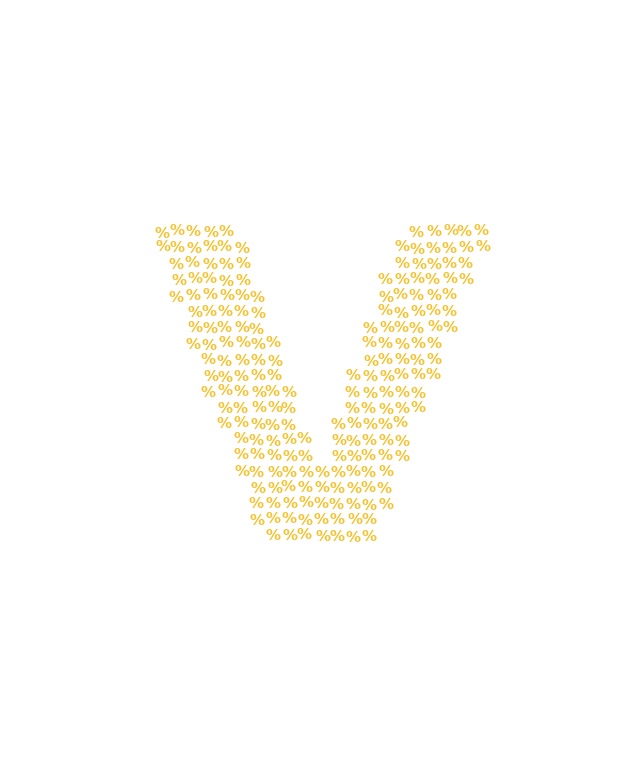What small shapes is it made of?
It is made of small percent signs.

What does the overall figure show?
The overall figure shows the letter V.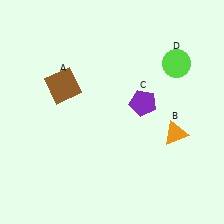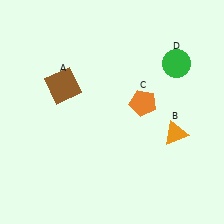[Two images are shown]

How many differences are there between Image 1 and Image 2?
There are 2 differences between the two images.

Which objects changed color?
C changed from purple to orange. D changed from lime to green.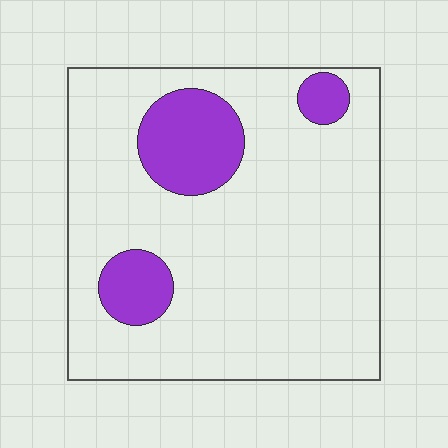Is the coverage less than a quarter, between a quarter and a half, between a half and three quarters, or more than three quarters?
Less than a quarter.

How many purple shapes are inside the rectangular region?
3.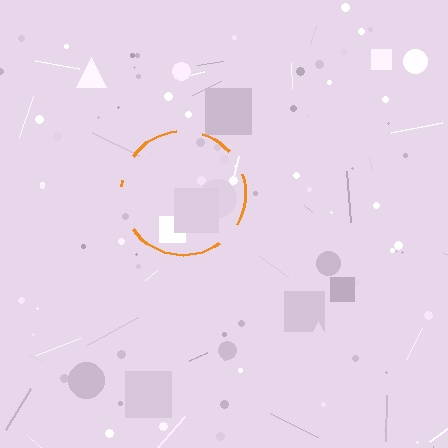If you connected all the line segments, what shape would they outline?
They would outline a circle.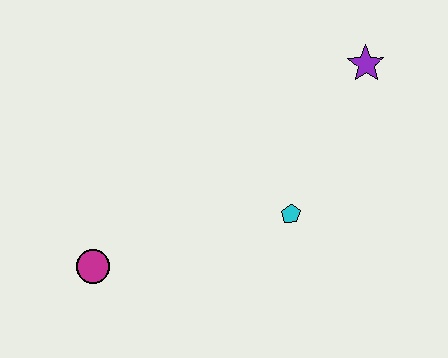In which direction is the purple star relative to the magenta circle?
The purple star is to the right of the magenta circle.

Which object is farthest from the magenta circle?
The purple star is farthest from the magenta circle.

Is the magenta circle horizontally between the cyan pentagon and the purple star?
No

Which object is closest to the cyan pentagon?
The purple star is closest to the cyan pentagon.